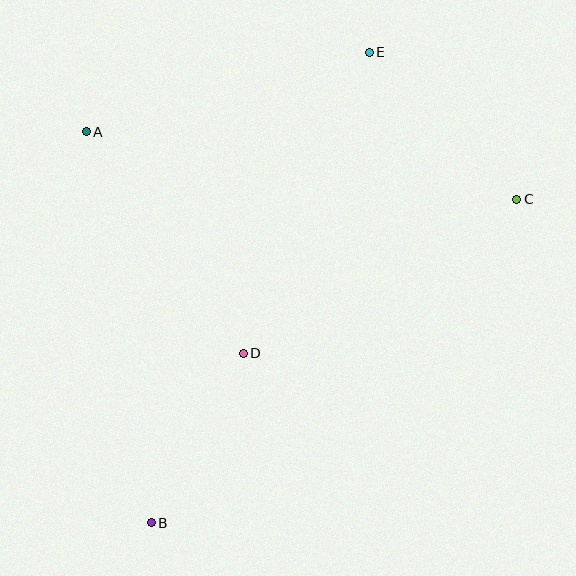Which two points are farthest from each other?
Points B and E are farthest from each other.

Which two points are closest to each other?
Points B and D are closest to each other.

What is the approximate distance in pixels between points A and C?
The distance between A and C is approximately 436 pixels.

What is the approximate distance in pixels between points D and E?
The distance between D and E is approximately 326 pixels.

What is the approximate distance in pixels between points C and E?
The distance between C and E is approximately 208 pixels.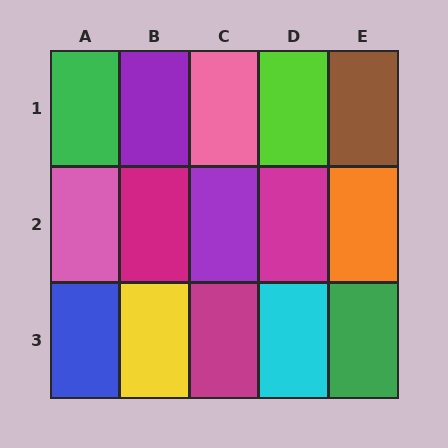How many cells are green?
2 cells are green.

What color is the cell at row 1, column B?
Purple.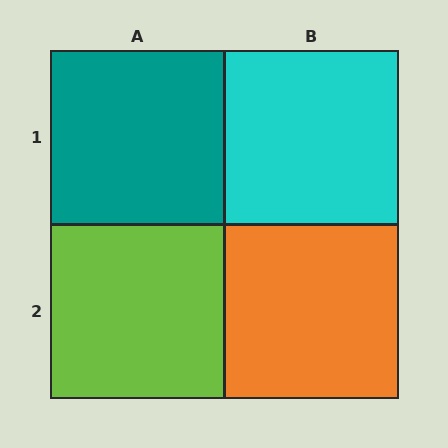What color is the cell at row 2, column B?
Orange.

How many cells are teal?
1 cell is teal.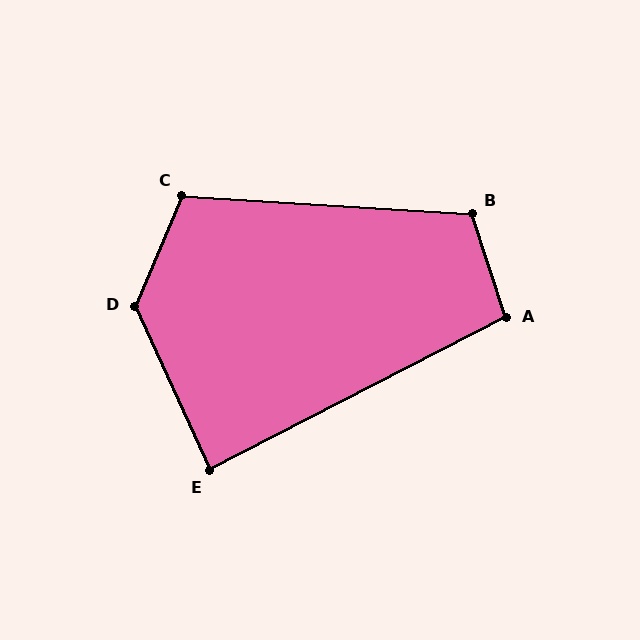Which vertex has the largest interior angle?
D, at approximately 132 degrees.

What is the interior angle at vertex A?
Approximately 99 degrees (obtuse).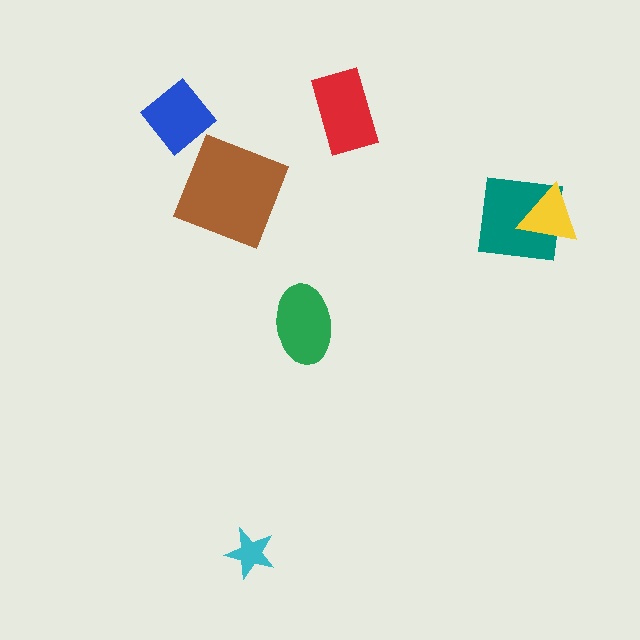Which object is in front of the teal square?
The yellow triangle is in front of the teal square.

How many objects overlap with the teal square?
1 object overlaps with the teal square.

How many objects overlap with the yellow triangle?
1 object overlaps with the yellow triangle.